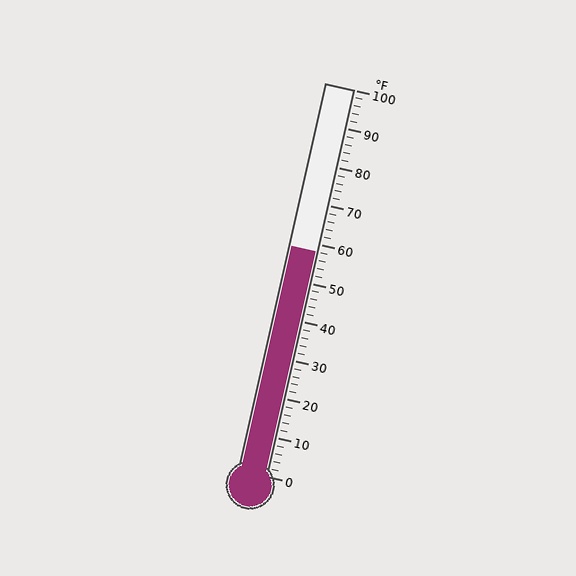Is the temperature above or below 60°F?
The temperature is below 60°F.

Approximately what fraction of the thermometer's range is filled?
The thermometer is filled to approximately 60% of its range.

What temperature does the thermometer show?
The thermometer shows approximately 58°F.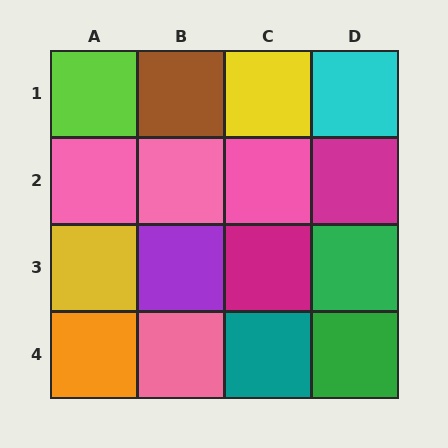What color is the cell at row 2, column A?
Pink.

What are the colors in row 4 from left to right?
Orange, pink, teal, green.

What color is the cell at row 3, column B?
Purple.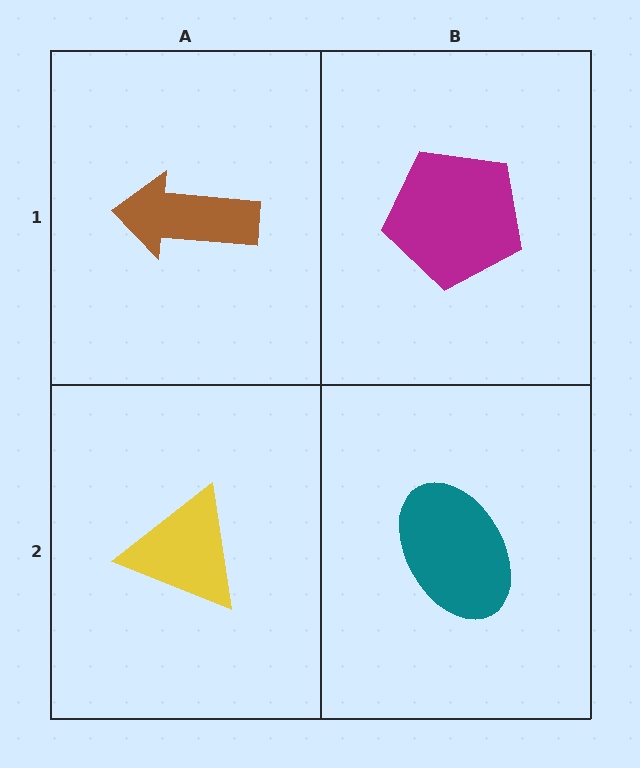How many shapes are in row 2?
2 shapes.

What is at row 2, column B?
A teal ellipse.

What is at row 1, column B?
A magenta pentagon.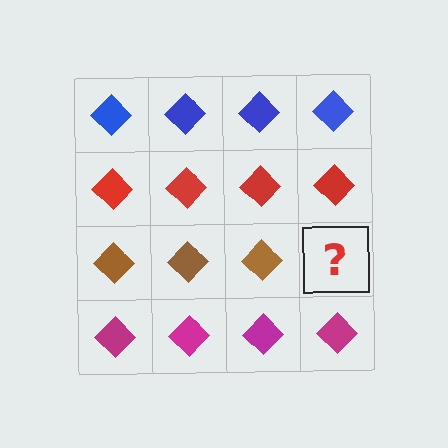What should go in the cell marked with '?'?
The missing cell should contain a brown diamond.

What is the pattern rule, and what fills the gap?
The rule is that each row has a consistent color. The gap should be filled with a brown diamond.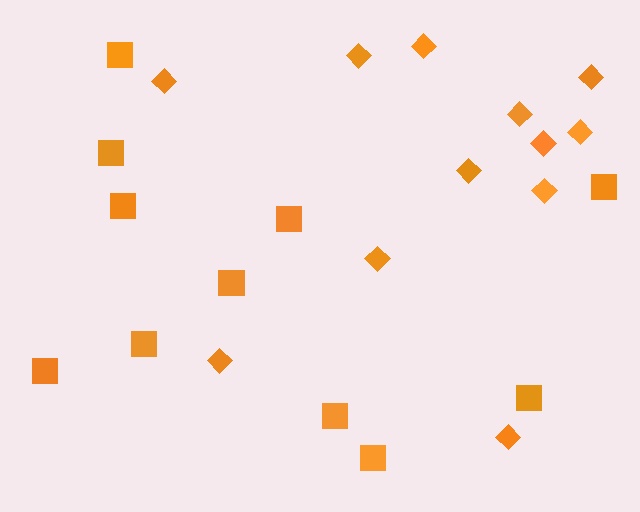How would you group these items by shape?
There are 2 groups: one group of squares (11) and one group of diamonds (12).